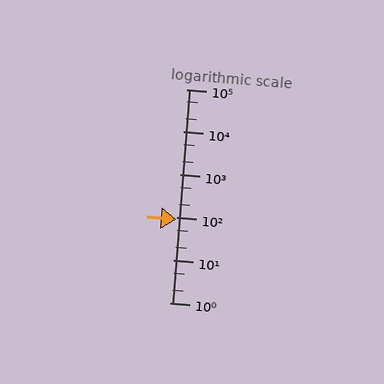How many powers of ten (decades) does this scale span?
The scale spans 5 decades, from 1 to 100000.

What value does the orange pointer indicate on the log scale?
The pointer indicates approximately 87.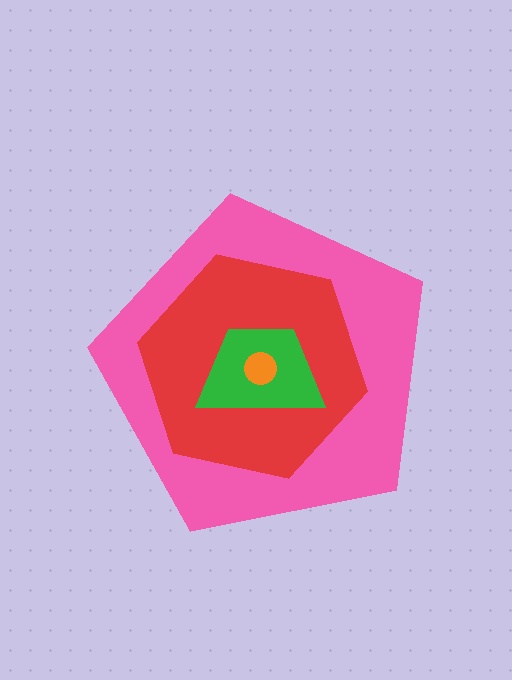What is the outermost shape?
The pink pentagon.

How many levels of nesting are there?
4.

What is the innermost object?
The orange circle.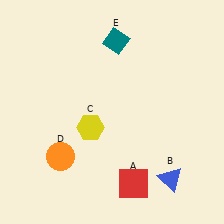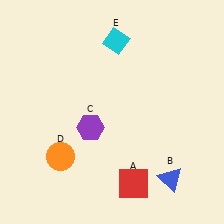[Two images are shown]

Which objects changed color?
C changed from yellow to purple. E changed from teal to cyan.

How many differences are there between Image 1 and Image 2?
There are 2 differences between the two images.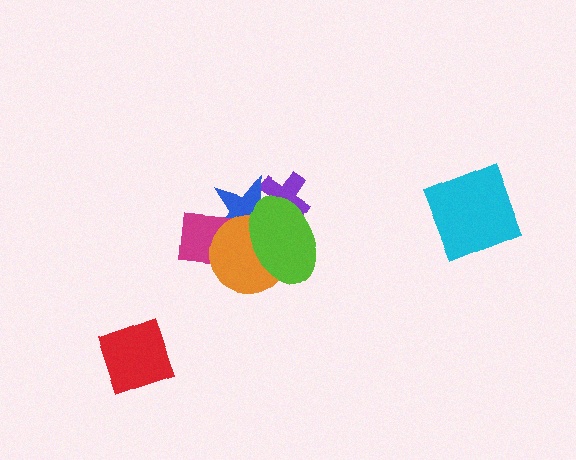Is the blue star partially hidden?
Yes, it is partially covered by another shape.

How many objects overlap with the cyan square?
0 objects overlap with the cyan square.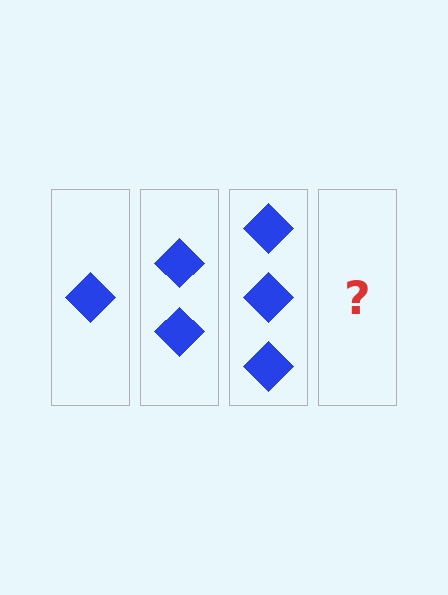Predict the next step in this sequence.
The next step is 4 diamonds.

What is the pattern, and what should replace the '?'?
The pattern is that each step adds one more diamond. The '?' should be 4 diamonds.